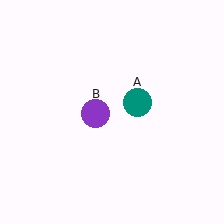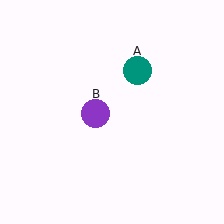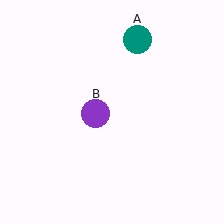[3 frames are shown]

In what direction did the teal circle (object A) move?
The teal circle (object A) moved up.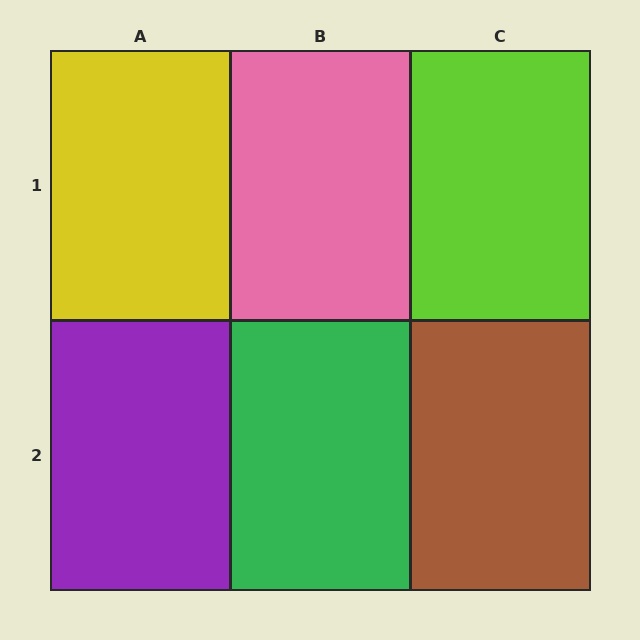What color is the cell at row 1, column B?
Pink.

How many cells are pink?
1 cell is pink.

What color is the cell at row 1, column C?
Lime.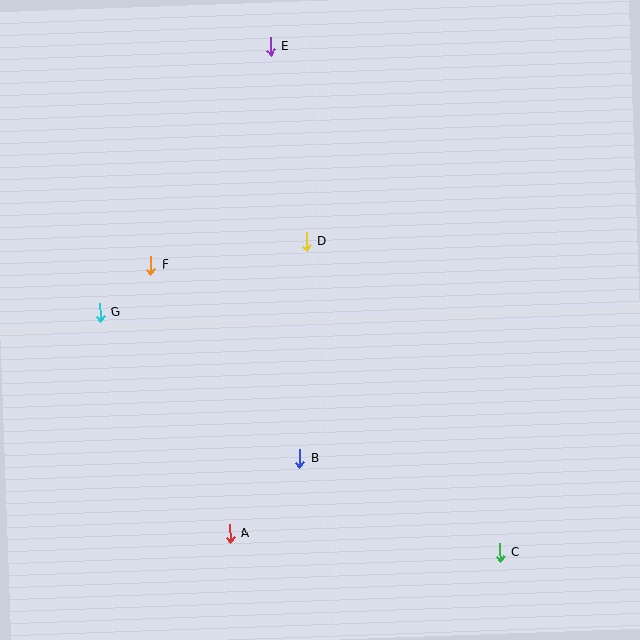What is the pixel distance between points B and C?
The distance between B and C is 222 pixels.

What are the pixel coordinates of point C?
Point C is at (500, 552).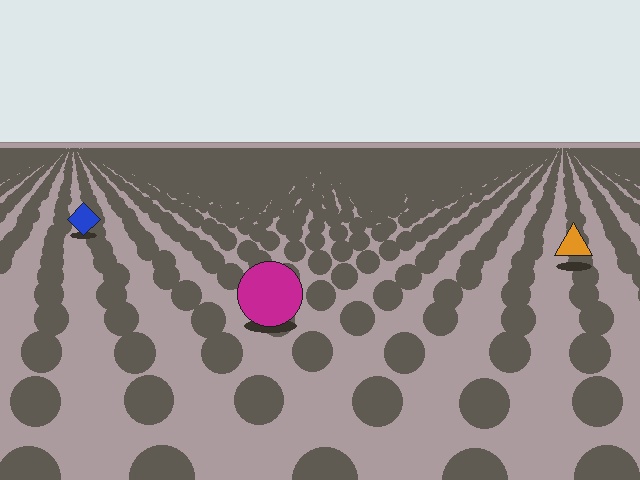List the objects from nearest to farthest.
From nearest to farthest: the magenta circle, the orange triangle, the blue diamond.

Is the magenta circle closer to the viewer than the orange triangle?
Yes. The magenta circle is closer — you can tell from the texture gradient: the ground texture is coarser near it.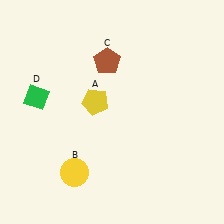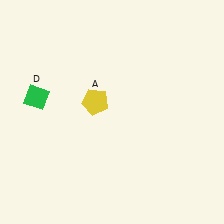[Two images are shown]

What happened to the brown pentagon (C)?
The brown pentagon (C) was removed in Image 2. It was in the top-left area of Image 1.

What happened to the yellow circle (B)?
The yellow circle (B) was removed in Image 2. It was in the bottom-left area of Image 1.